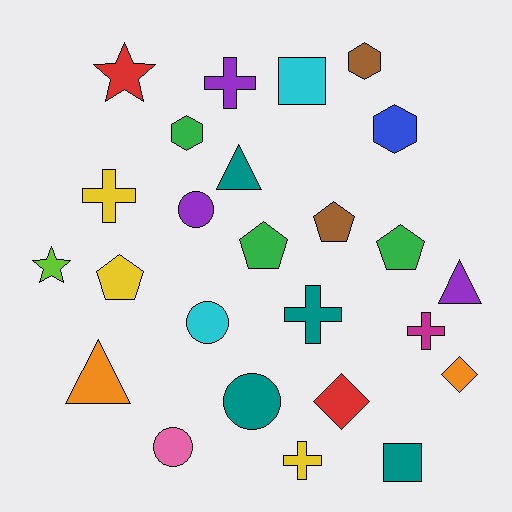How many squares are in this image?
There are 2 squares.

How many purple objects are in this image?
There are 3 purple objects.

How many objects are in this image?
There are 25 objects.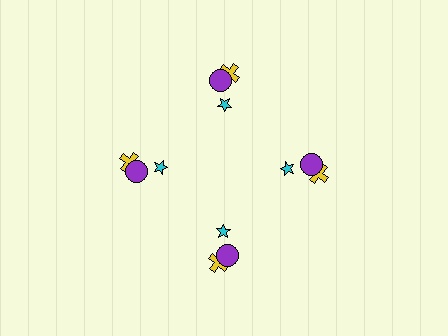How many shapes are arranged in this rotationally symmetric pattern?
There are 12 shapes, arranged in 4 groups of 3.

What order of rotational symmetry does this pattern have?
This pattern has 4-fold rotational symmetry.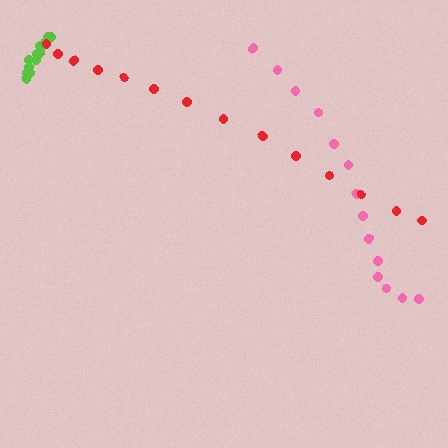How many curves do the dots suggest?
There are 3 distinct paths.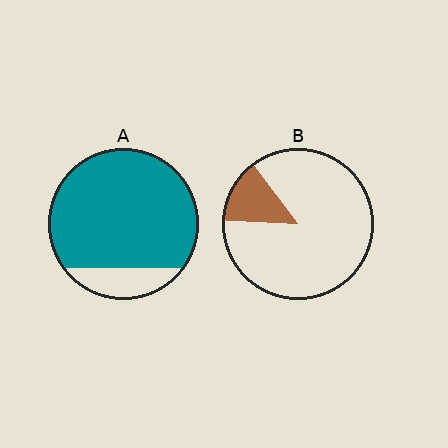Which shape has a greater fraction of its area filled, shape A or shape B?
Shape A.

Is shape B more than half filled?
No.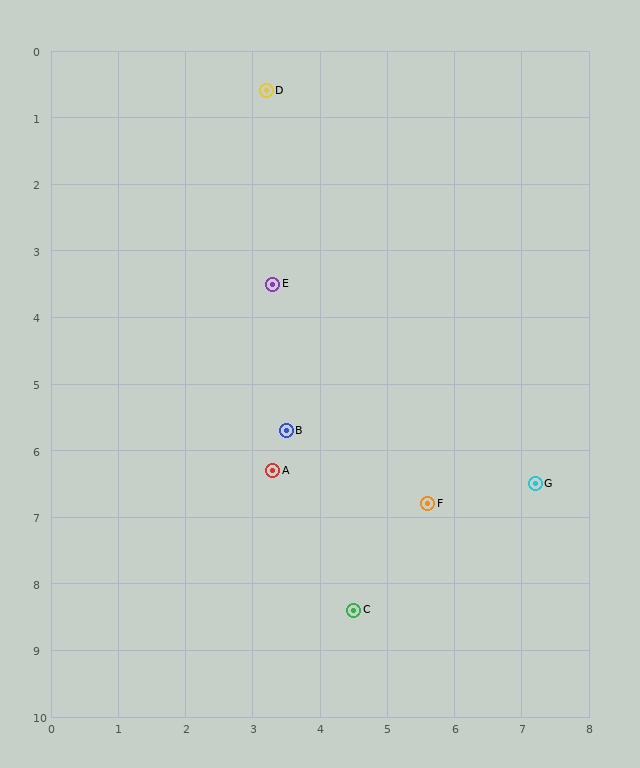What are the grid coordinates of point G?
Point G is at approximately (7.2, 6.5).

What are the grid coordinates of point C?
Point C is at approximately (4.5, 8.4).